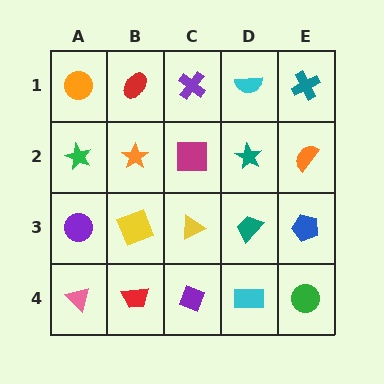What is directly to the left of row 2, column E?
A teal star.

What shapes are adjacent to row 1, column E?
An orange semicircle (row 2, column E), a cyan semicircle (row 1, column D).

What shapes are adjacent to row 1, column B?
An orange star (row 2, column B), an orange circle (row 1, column A), a purple cross (row 1, column C).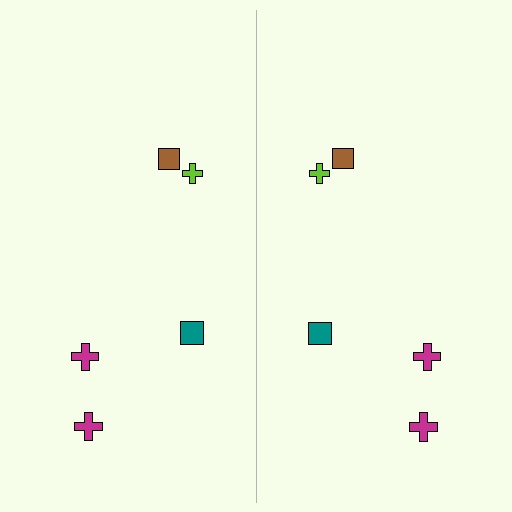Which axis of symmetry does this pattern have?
The pattern has a vertical axis of symmetry running through the center of the image.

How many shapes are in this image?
There are 10 shapes in this image.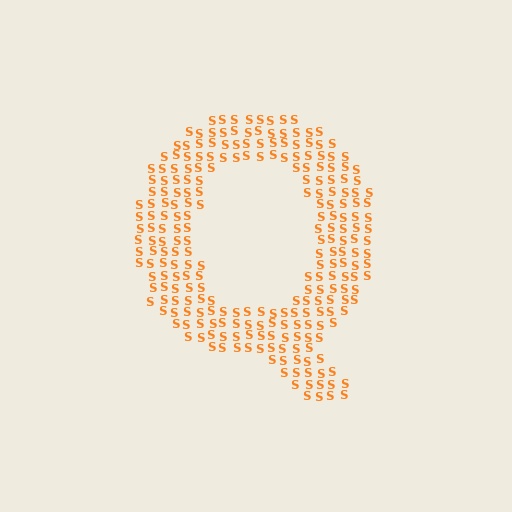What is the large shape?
The large shape is the letter Q.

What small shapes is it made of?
It is made of small letter S's.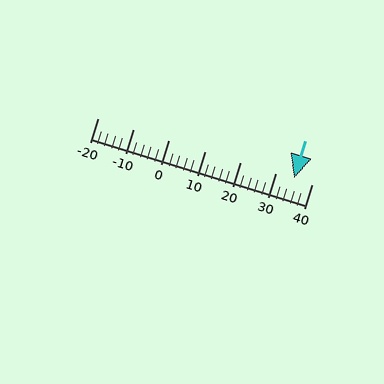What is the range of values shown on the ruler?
The ruler shows values from -20 to 40.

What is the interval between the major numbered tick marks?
The major tick marks are spaced 10 units apart.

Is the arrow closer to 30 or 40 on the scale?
The arrow is closer to 40.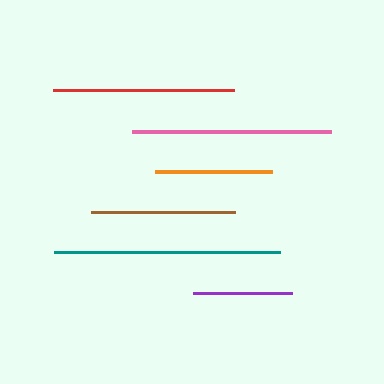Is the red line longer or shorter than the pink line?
The pink line is longer than the red line.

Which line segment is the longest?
The teal line is the longest at approximately 226 pixels.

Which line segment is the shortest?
The purple line is the shortest at approximately 99 pixels.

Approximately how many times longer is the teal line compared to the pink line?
The teal line is approximately 1.1 times the length of the pink line.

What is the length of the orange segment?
The orange segment is approximately 117 pixels long.